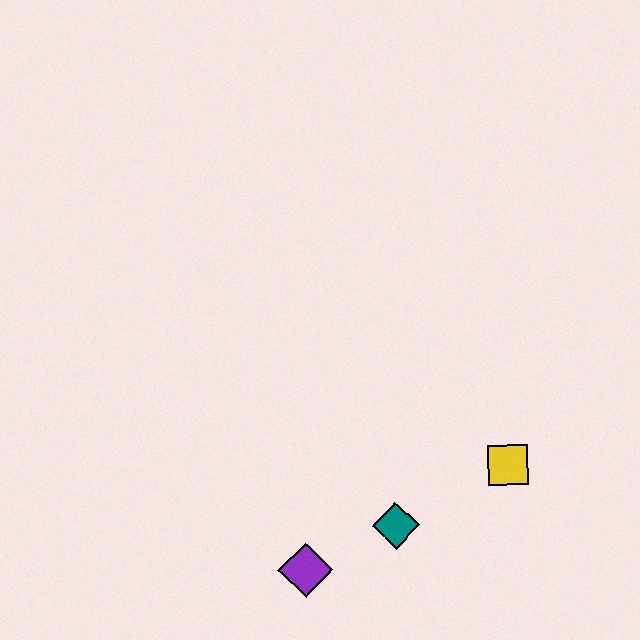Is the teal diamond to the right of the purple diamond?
Yes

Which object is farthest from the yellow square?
The purple diamond is farthest from the yellow square.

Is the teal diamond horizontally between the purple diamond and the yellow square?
Yes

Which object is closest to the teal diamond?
The purple diamond is closest to the teal diamond.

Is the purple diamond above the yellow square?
No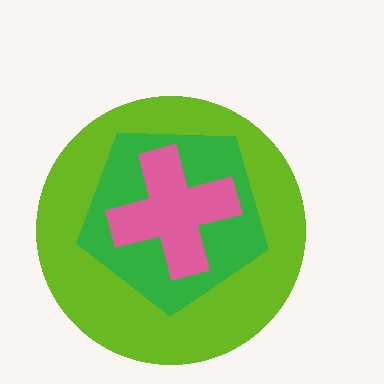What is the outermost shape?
The lime circle.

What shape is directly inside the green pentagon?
The pink cross.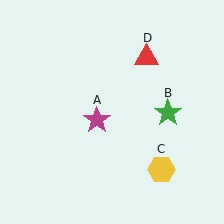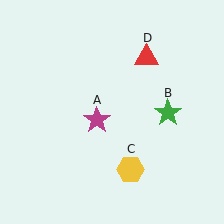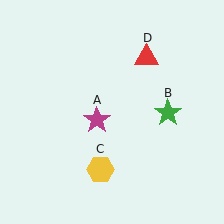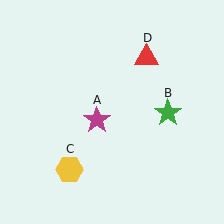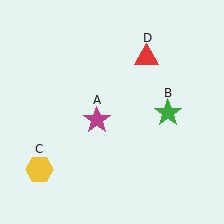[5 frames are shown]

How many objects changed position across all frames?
1 object changed position: yellow hexagon (object C).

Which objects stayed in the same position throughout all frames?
Magenta star (object A) and green star (object B) and red triangle (object D) remained stationary.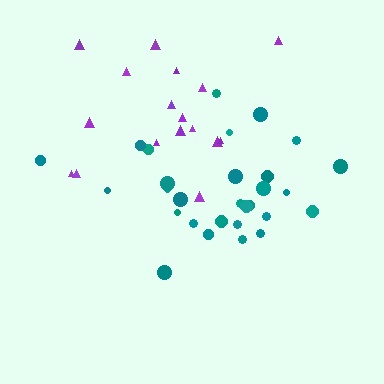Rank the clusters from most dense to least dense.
teal, purple.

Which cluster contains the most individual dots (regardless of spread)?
Teal (29).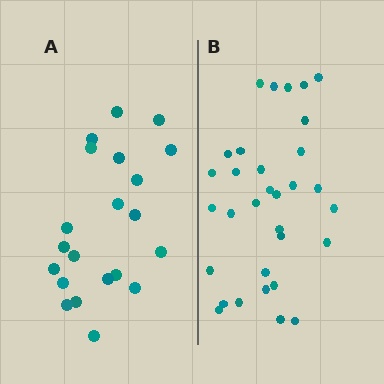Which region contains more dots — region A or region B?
Region B (the right region) has more dots.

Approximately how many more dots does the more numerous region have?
Region B has roughly 12 or so more dots than region A.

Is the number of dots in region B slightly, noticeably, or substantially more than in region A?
Region B has substantially more. The ratio is roughly 1.5 to 1.